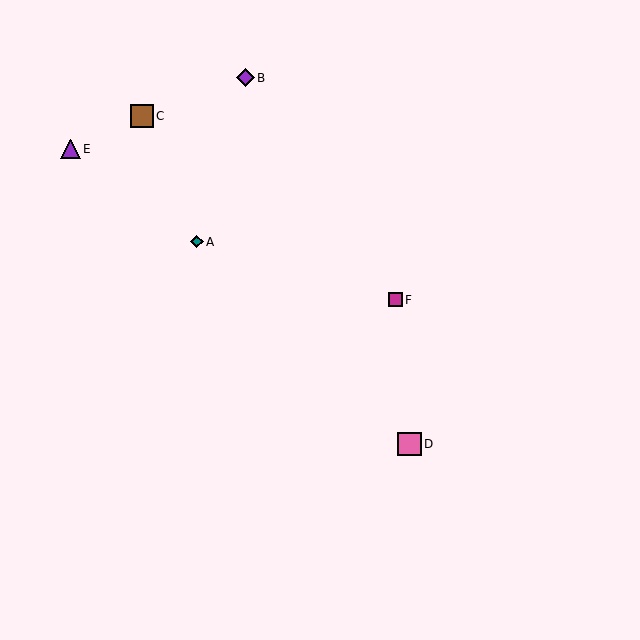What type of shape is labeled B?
Shape B is a purple diamond.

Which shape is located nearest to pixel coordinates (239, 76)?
The purple diamond (labeled B) at (245, 78) is nearest to that location.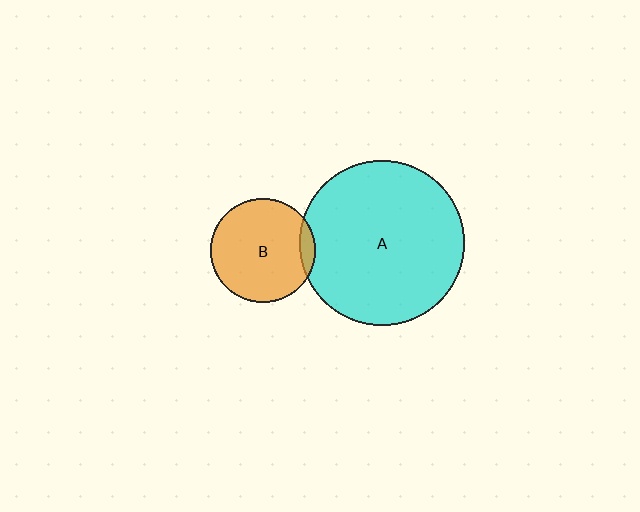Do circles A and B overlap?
Yes.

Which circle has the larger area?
Circle A (cyan).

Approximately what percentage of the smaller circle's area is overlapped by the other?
Approximately 5%.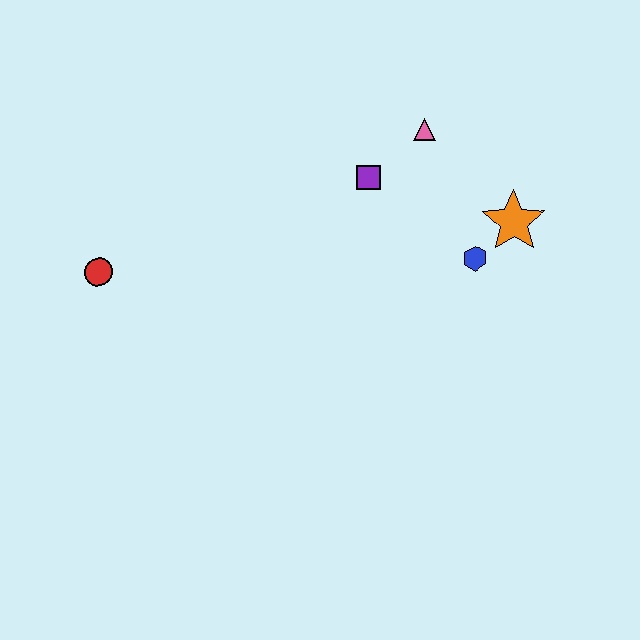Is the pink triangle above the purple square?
Yes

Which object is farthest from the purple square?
The red circle is farthest from the purple square.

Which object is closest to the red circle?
The purple square is closest to the red circle.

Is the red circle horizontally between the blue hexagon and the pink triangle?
No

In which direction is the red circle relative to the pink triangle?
The red circle is to the left of the pink triangle.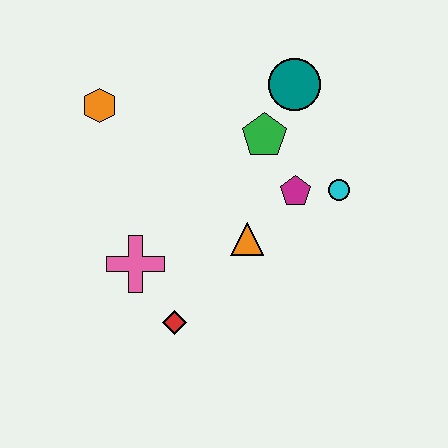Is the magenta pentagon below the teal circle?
Yes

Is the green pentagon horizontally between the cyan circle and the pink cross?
Yes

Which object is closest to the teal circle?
The green pentagon is closest to the teal circle.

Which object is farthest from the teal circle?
The red diamond is farthest from the teal circle.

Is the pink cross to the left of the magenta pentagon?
Yes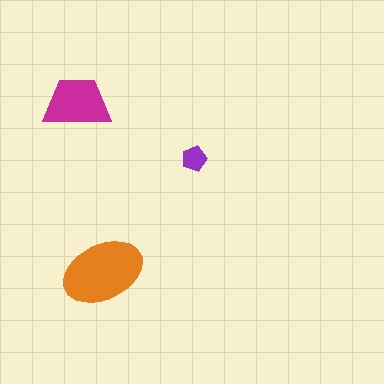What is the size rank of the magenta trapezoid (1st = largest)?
2nd.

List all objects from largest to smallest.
The orange ellipse, the magenta trapezoid, the purple pentagon.